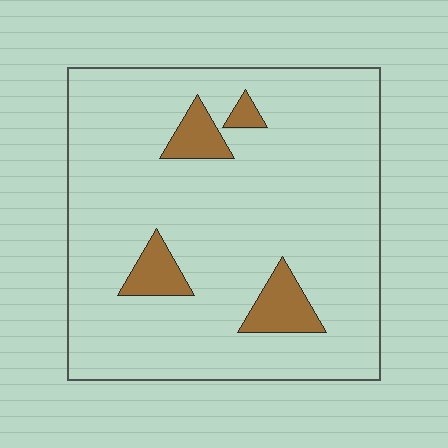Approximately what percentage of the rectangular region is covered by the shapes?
Approximately 10%.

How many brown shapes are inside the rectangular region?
4.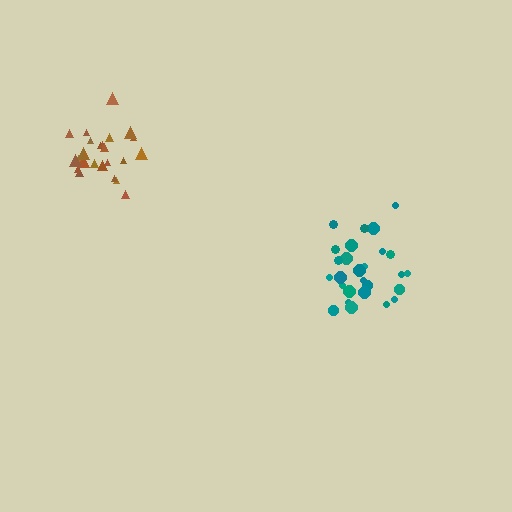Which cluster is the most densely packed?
Brown.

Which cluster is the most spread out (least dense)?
Teal.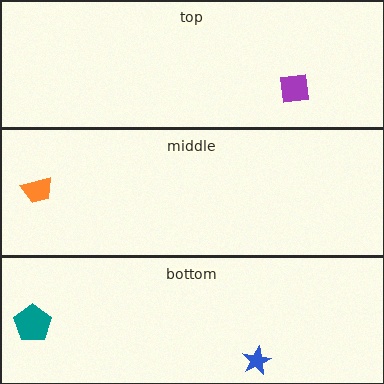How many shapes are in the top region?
1.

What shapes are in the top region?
The purple square.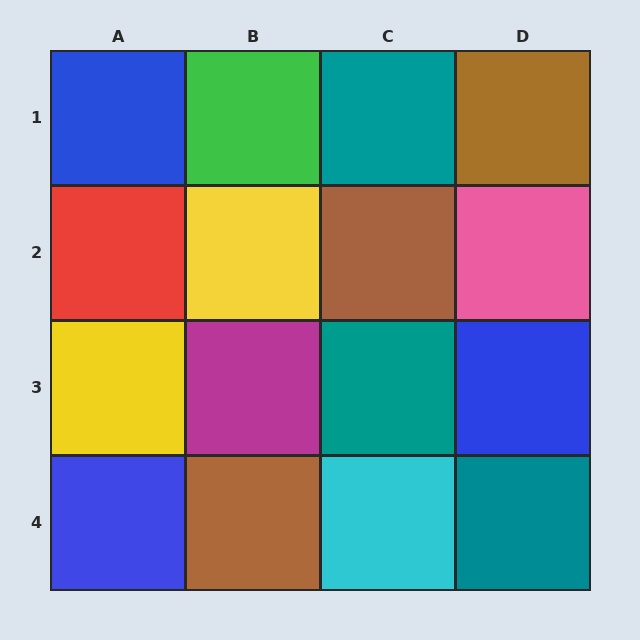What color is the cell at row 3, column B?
Magenta.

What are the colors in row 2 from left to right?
Red, yellow, brown, pink.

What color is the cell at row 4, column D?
Teal.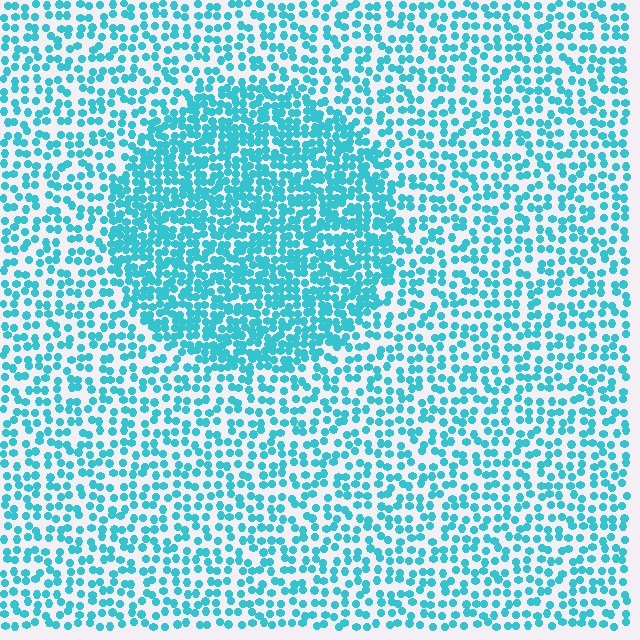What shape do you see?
I see a circle.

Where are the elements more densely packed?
The elements are more densely packed inside the circle boundary.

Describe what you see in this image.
The image contains small cyan elements arranged at two different densities. A circle-shaped region is visible where the elements are more densely packed than the surrounding area.